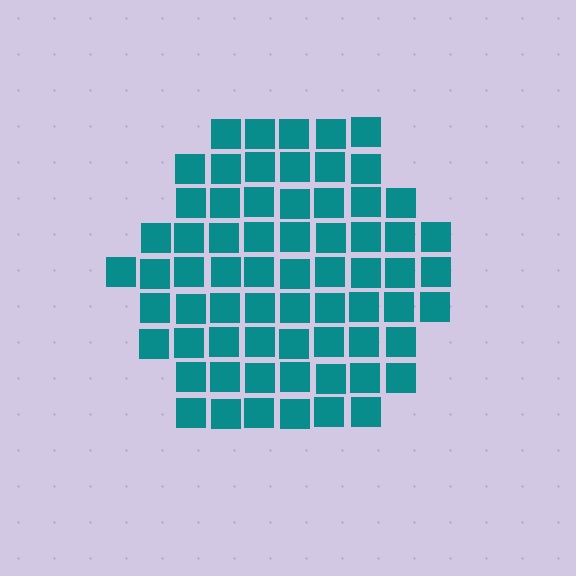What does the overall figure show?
The overall figure shows a hexagon.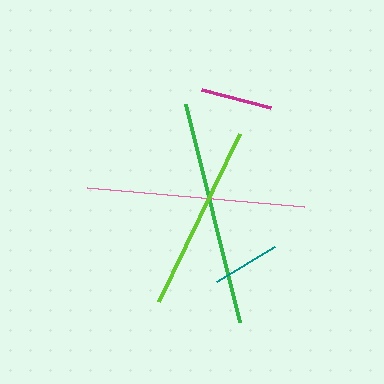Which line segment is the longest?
The green line is the longest at approximately 225 pixels.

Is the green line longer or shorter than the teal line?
The green line is longer than the teal line.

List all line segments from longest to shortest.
From longest to shortest: green, pink, lime, magenta, teal.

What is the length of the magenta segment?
The magenta segment is approximately 71 pixels long.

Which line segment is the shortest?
The teal line is the shortest at approximately 67 pixels.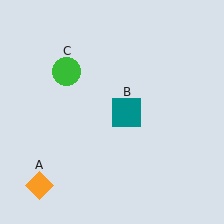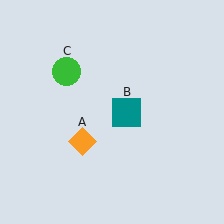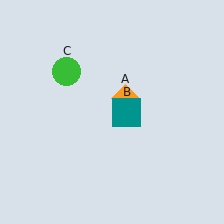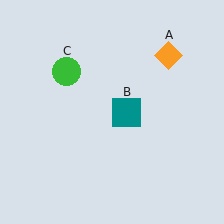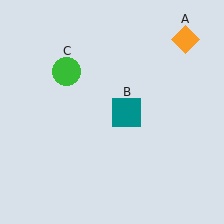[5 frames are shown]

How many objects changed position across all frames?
1 object changed position: orange diamond (object A).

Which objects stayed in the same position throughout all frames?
Teal square (object B) and green circle (object C) remained stationary.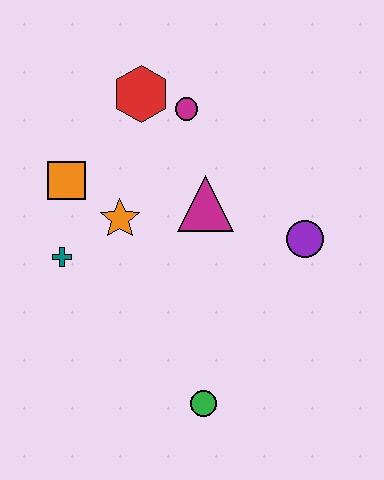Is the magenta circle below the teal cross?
No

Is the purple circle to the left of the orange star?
No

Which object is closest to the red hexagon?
The magenta circle is closest to the red hexagon.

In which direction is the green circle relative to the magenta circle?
The green circle is below the magenta circle.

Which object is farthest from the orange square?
The green circle is farthest from the orange square.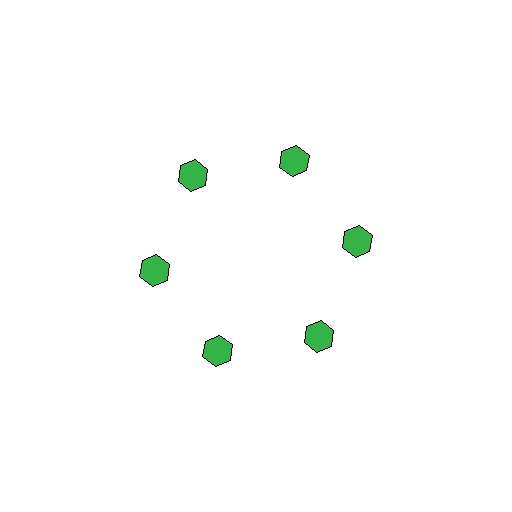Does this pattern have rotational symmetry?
Yes, this pattern has 6-fold rotational symmetry. It looks the same after rotating 60 degrees around the center.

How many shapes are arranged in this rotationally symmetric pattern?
There are 6 shapes, arranged in 6 groups of 1.